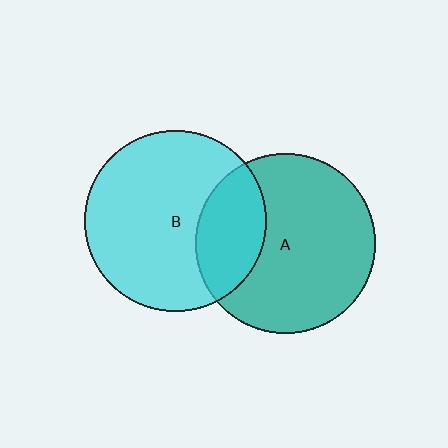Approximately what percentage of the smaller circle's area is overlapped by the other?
Approximately 25%.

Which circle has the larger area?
Circle B (cyan).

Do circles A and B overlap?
Yes.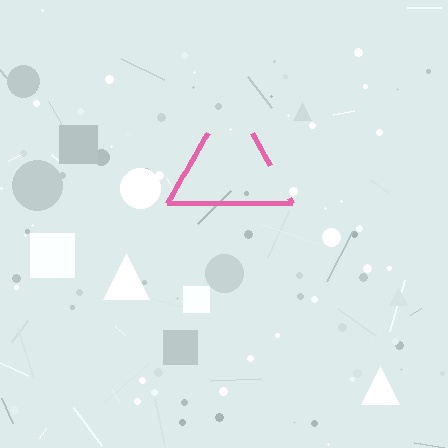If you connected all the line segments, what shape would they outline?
They would outline a triangle.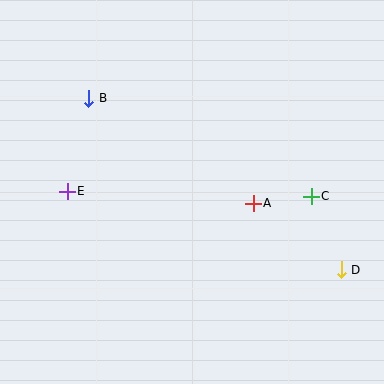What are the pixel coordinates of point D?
Point D is at (341, 270).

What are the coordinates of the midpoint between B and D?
The midpoint between B and D is at (215, 184).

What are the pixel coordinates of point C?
Point C is at (311, 196).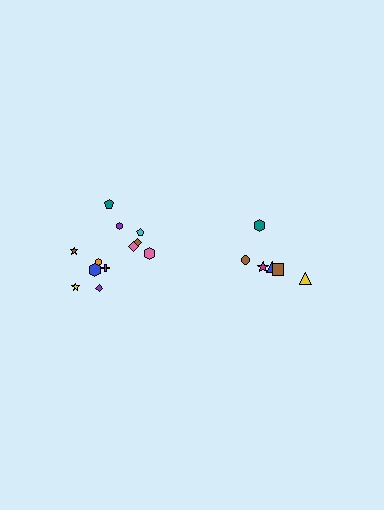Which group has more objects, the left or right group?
The left group.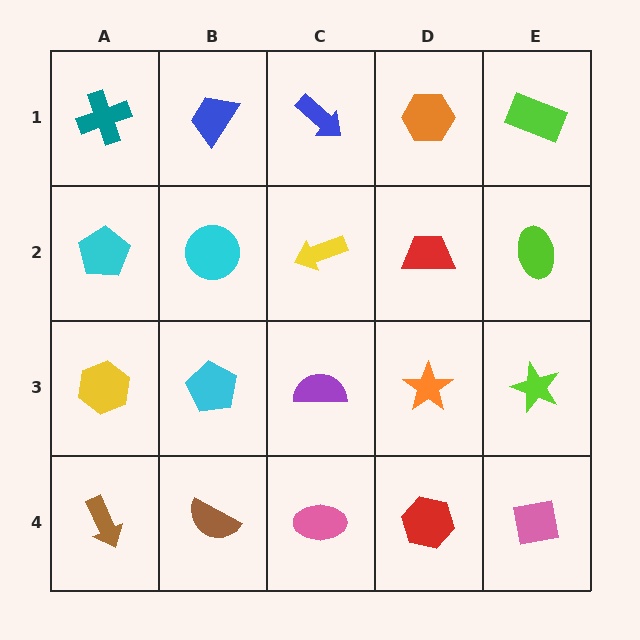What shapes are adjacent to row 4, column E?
A lime star (row 3, column E), a red hexagon (row 4, column D).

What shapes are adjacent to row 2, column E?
A lime rectangle (row 1, column E), a lime star (row 3, column E), a red trapezoid (row 2, column D).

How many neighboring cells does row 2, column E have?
3.